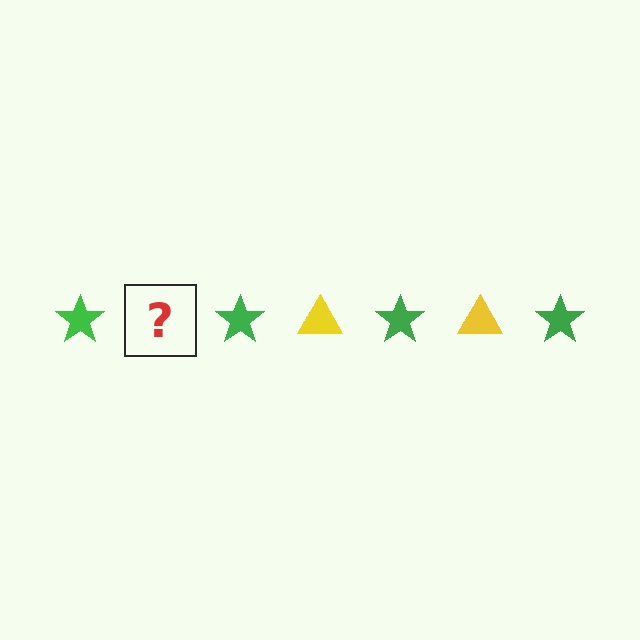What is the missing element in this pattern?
The missing element is a yellow triangle.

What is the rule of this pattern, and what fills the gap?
The rule is that the pattern alternates between green star and yellow triangle. The gap should be filled with a yellow triangle.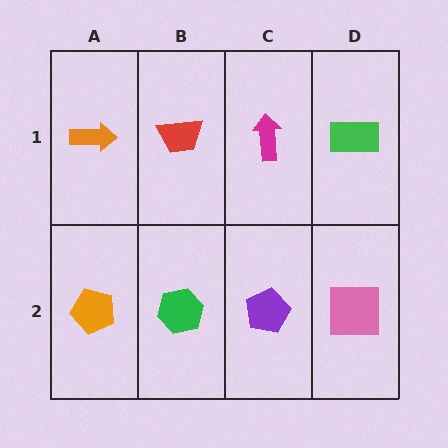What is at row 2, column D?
A pink square.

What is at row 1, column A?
An orange arrow.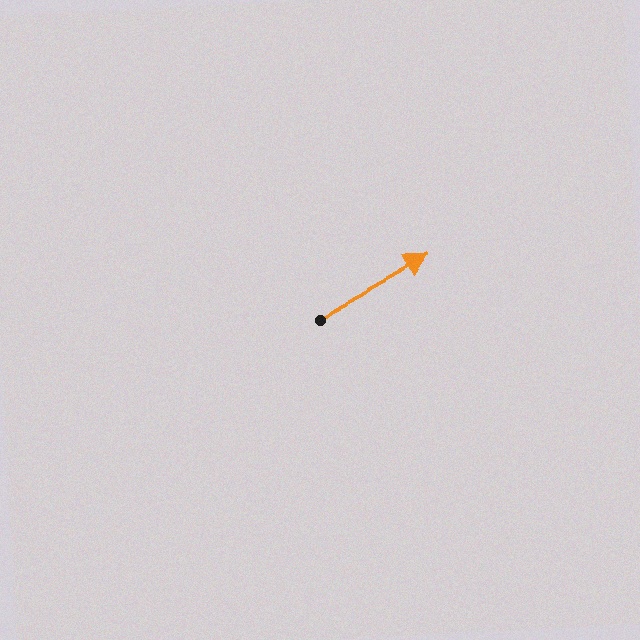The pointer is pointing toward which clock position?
Roughly 2 o'clock.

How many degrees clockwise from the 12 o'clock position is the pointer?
Approximately 61 degrees.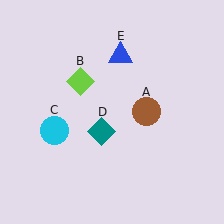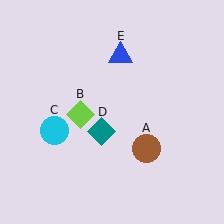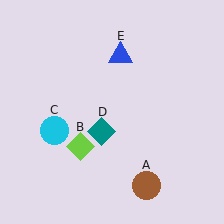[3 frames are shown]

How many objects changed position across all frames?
2 objects changed position: brown circle (object A), lime diamond (object B).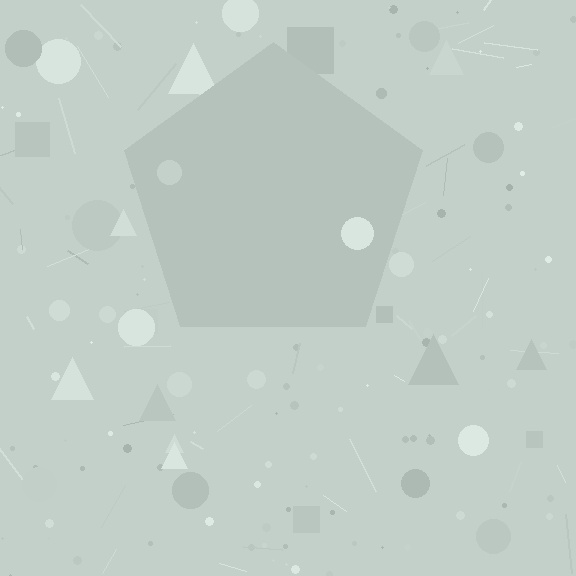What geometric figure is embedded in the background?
A pentagon is embedded in the background.